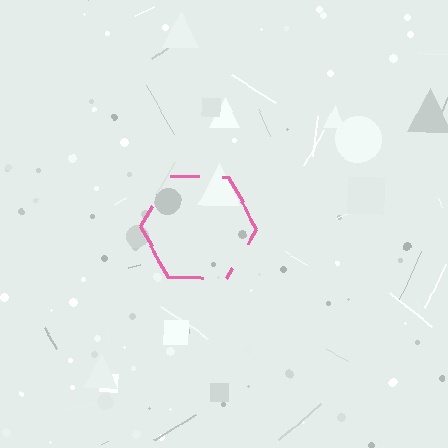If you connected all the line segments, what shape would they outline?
They would outline a hexagon.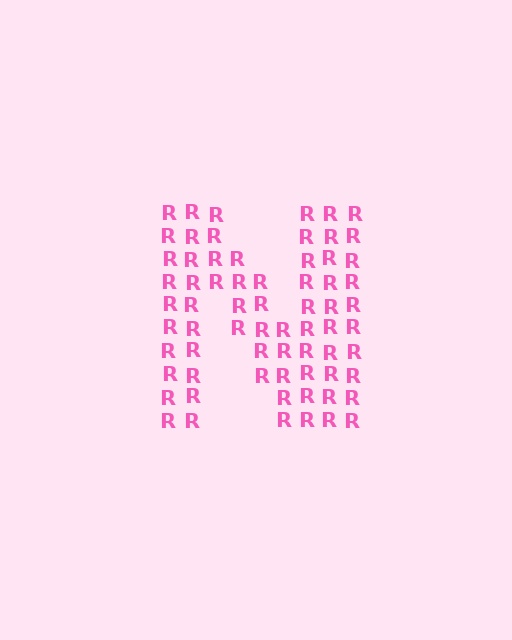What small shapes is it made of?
It is made of small letter R's.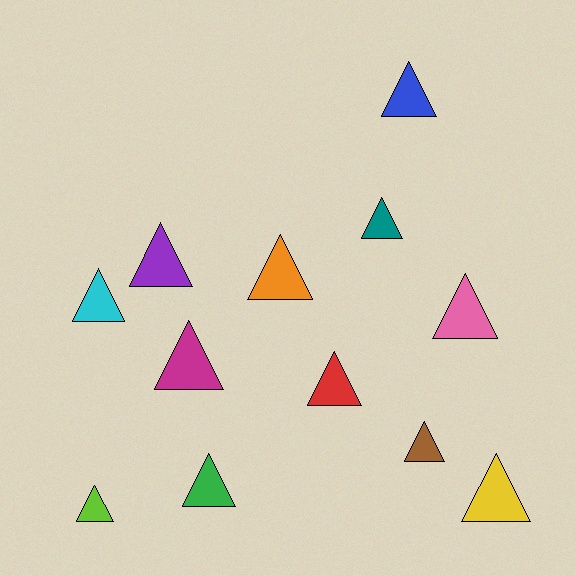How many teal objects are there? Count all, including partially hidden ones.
There is 1 teal object.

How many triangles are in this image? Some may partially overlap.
There are 12 triangles.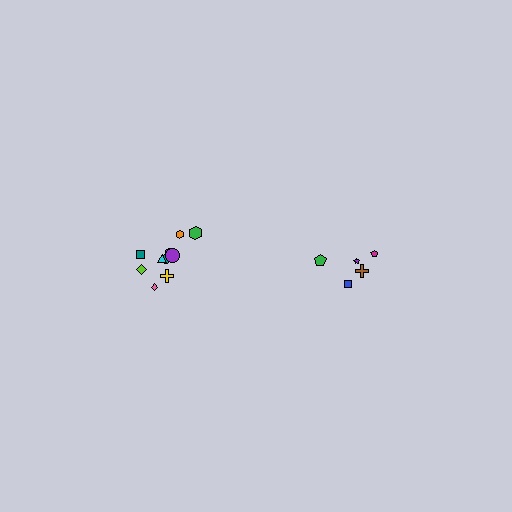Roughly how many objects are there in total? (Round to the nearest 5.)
Roughly 15 objects in total.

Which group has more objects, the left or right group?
The left group.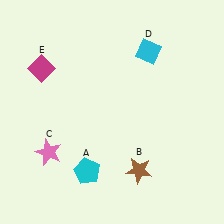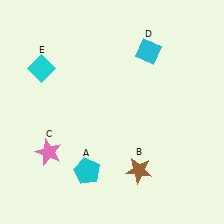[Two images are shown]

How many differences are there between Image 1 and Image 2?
There is 1 difference between the two images.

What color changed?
The diamond (E) changed from magenta in Image 1 to cyan in Image 2.